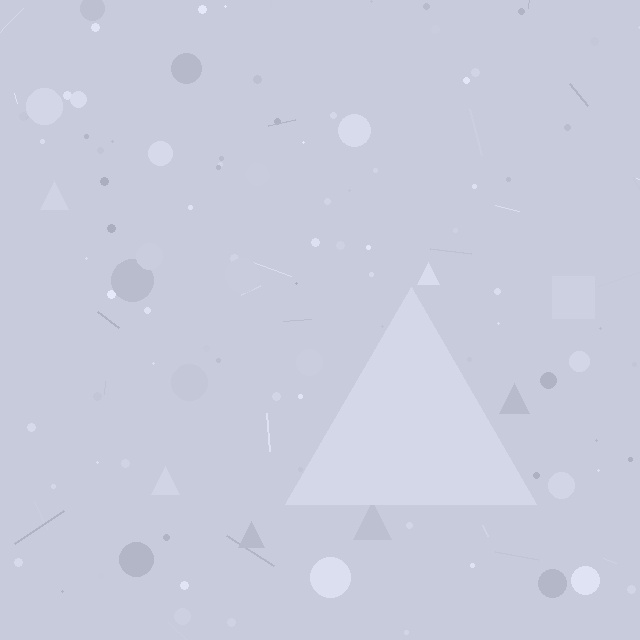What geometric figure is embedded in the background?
A triangle is embedded in the background.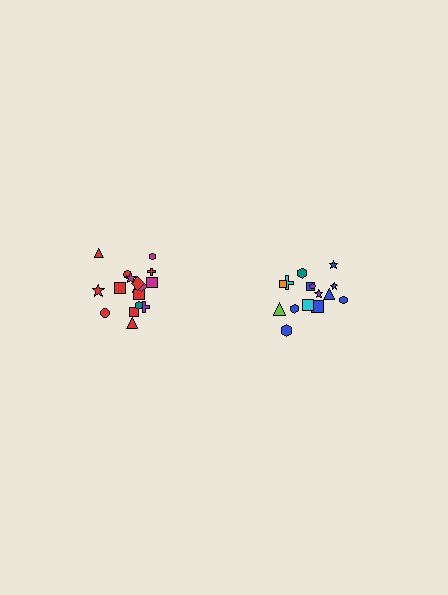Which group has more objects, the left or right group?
The left group.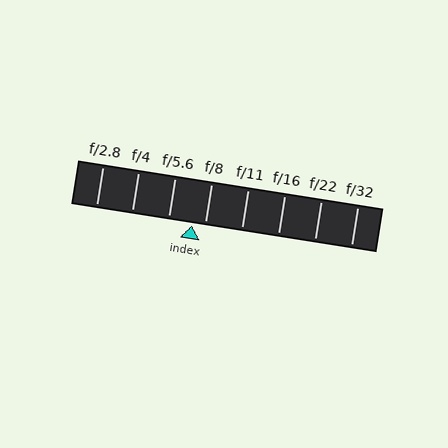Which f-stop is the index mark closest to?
The index mark is closest to f/8.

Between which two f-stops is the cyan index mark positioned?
The index mark is between f/5.6 and f/8.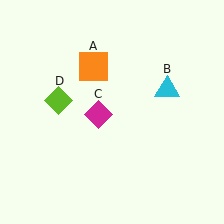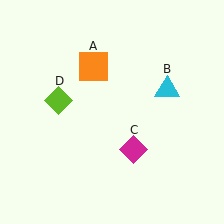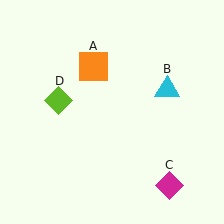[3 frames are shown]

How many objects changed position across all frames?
1 object changed position: magenta diamond (object C).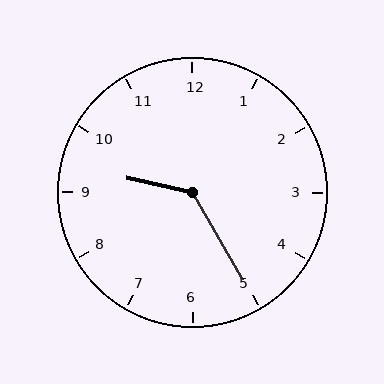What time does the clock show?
9:25.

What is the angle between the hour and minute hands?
Approximately 132 degrees.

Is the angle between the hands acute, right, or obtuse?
It is obtuse.